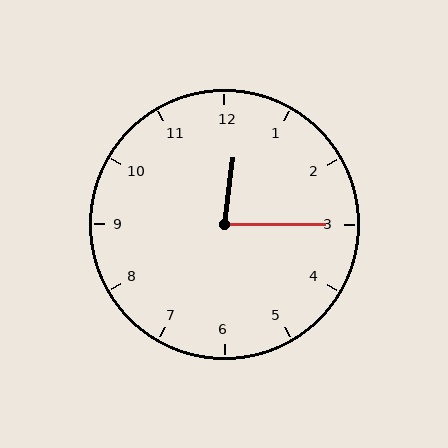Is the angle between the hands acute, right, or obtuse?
It is acute.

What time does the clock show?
12:15.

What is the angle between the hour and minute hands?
Approximately 82 degrees.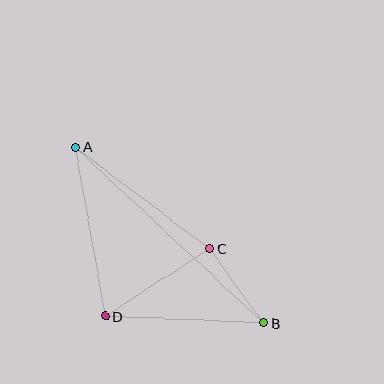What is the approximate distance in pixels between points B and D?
The distance between B and D is approximately 159 pixels.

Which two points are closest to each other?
Points B and C are closest to each other.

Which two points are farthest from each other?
Points A and B are farthest from each other.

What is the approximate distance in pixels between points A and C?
The distance between A and C is approximately 168 pixels.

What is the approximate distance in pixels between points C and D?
The distance between C and D is approximately 124 pixels.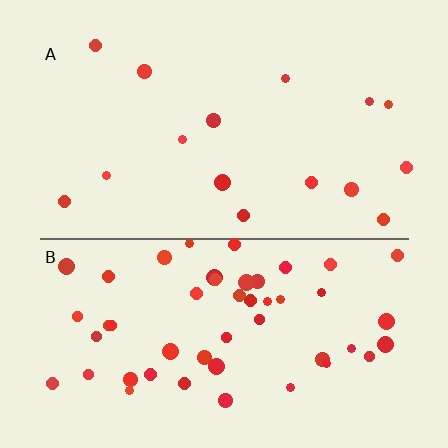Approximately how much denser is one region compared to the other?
Approximately 3.2× — region B over region A.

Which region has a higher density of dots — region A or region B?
B (the bottom).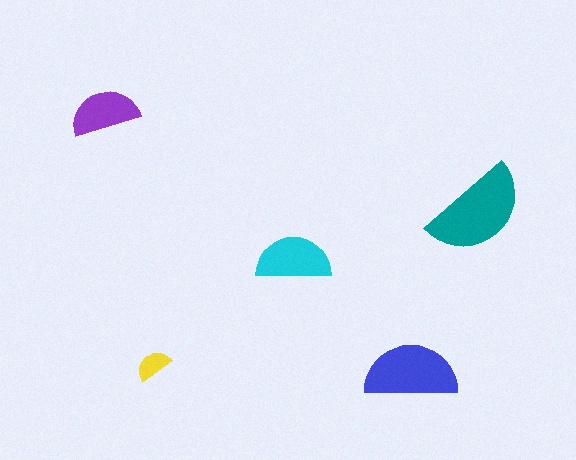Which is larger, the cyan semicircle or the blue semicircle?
The blue one.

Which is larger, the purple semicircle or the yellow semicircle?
The purple one.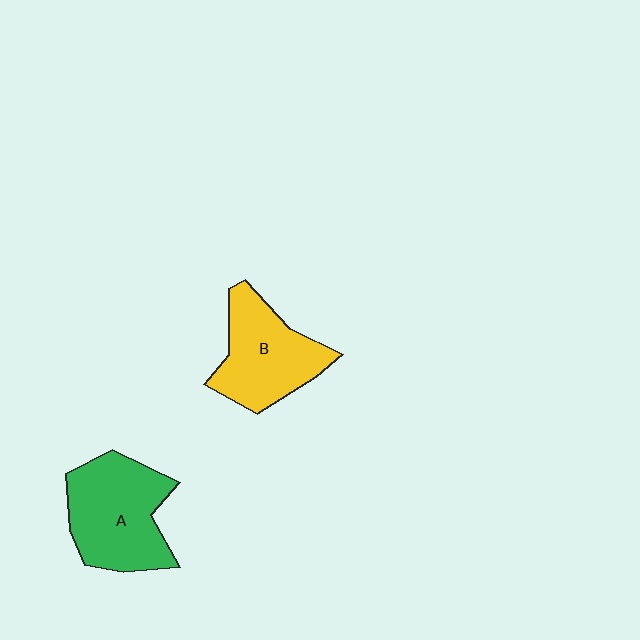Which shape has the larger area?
Shape A (green).